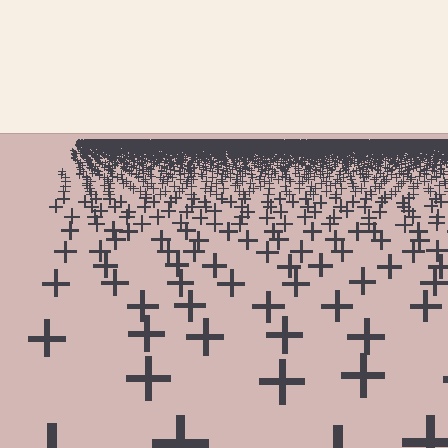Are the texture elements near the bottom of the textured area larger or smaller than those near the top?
Larger. Near the bottom, elements are closer to the viewer and appear at a bigger on-screen size.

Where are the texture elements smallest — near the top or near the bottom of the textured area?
Near the top.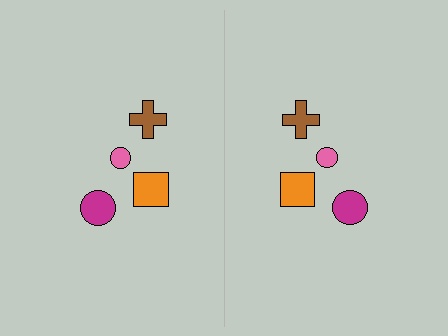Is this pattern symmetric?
Yes, this pattern has bilateral (reflection) symmetry.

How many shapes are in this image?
There are 8 shapes in this image.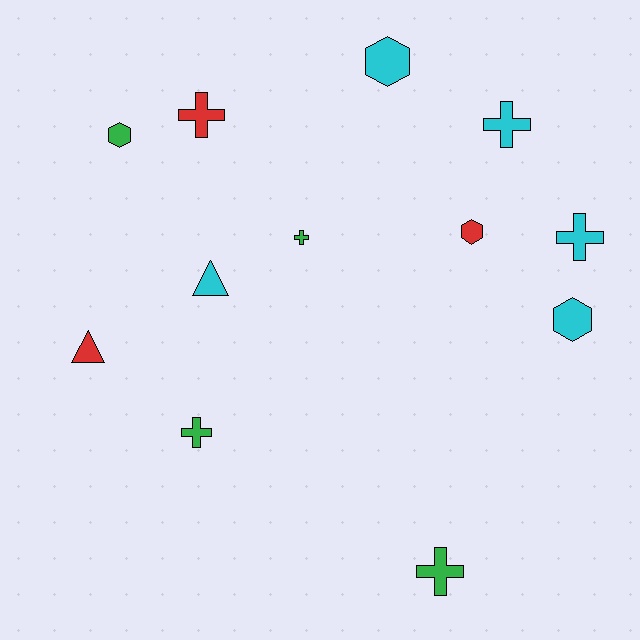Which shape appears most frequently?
Cross, with 6 objects.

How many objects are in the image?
There are 12 objects.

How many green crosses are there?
There are 3 green crosses.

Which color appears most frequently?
Cyan, with 5 objects.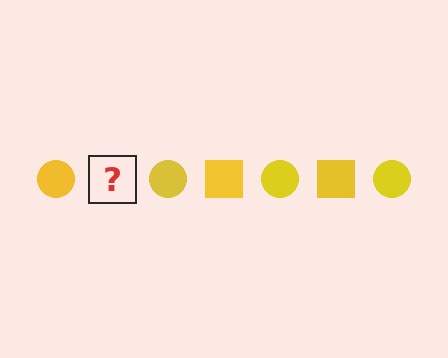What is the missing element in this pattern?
The missing element is a yellow square.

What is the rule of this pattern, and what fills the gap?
The rule is that the pattern cycles through circle, square shapes in yellow. The gap should be filled with a yellow square.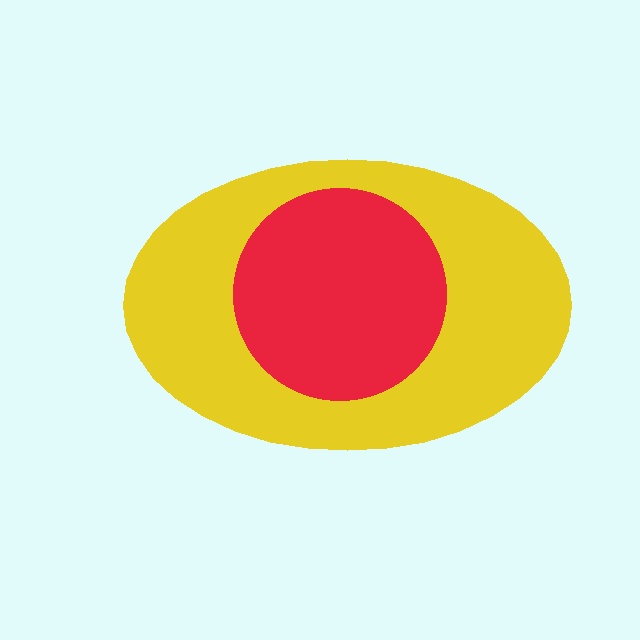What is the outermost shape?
The yellow ellipse.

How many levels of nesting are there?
2.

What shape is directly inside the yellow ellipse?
The red circle.